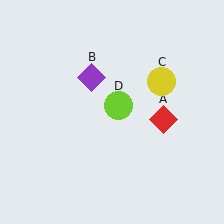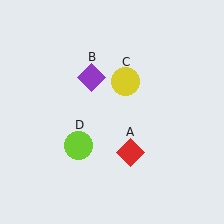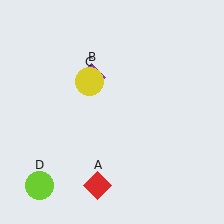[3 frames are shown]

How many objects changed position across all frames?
3 objects changed position: red diamond (object A), yellow circle (object C), lime circle (object D).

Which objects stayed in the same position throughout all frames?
Purple diamond (object B) remained stationary.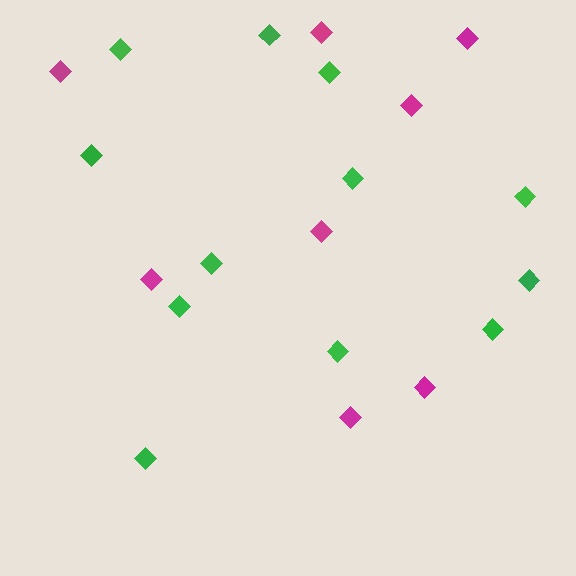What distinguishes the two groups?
There are 2 groups: one group of green diamonds (12) and one group of magenta diamonds (8).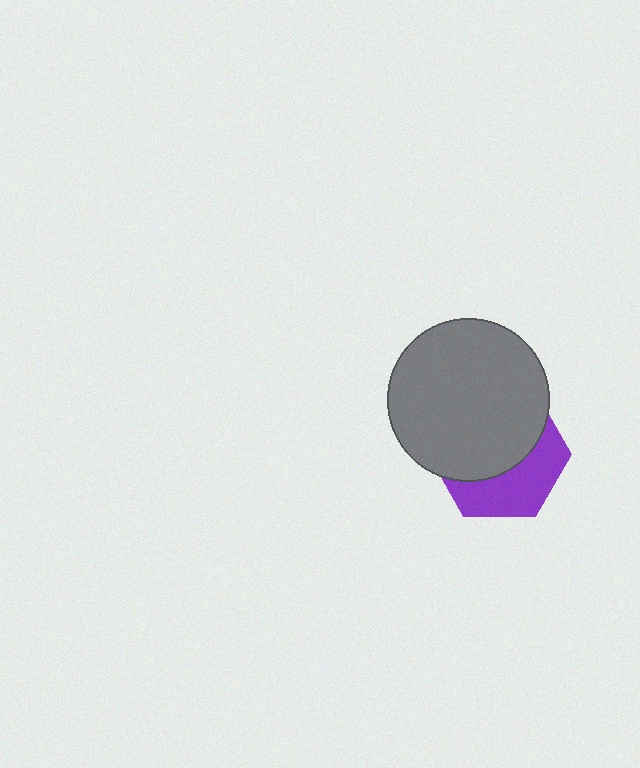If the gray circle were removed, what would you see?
You would see the complete purple hexagon.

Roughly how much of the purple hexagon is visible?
A small part of it is visible (roughly 41%).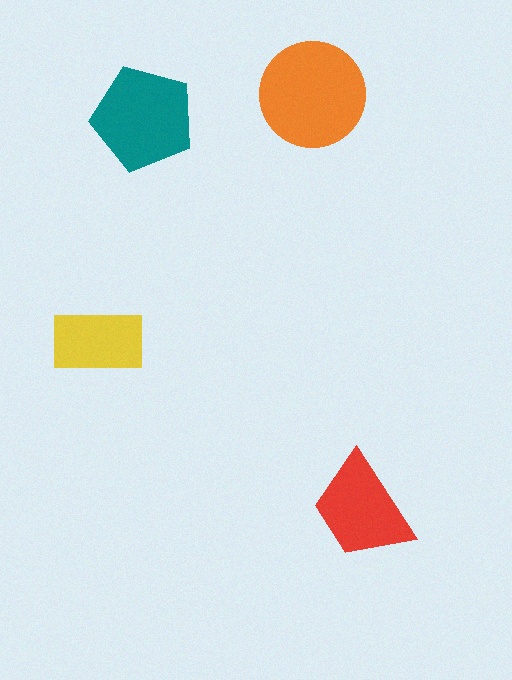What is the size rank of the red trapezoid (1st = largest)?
3rd.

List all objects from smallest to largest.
The yellow rectangle, the red trapezoid, the teal pentagon, the orange circle.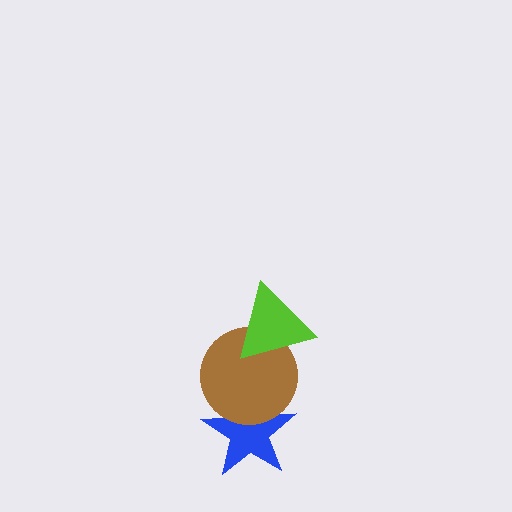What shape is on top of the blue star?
The brown circle is on top of the blue star.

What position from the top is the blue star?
The blue star is 3rd from the top.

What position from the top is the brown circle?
The brown circle is 2nd from the top.